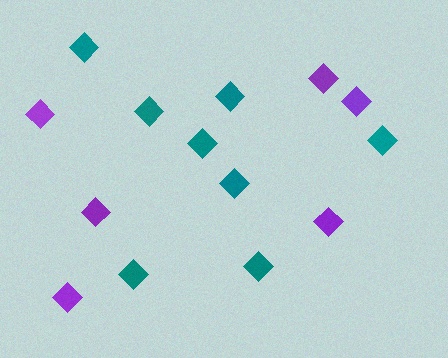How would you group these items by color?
There are 2 groups: one group of purple diamonds (6) and one group of teal diamonds (8).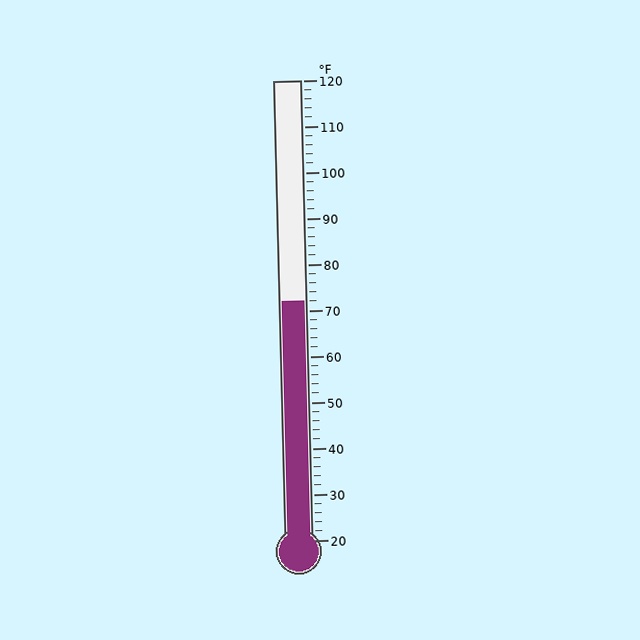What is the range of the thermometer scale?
The thermometer scale ranges from 20°F to 120°F.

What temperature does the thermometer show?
The thermometer shows approximately 72°F.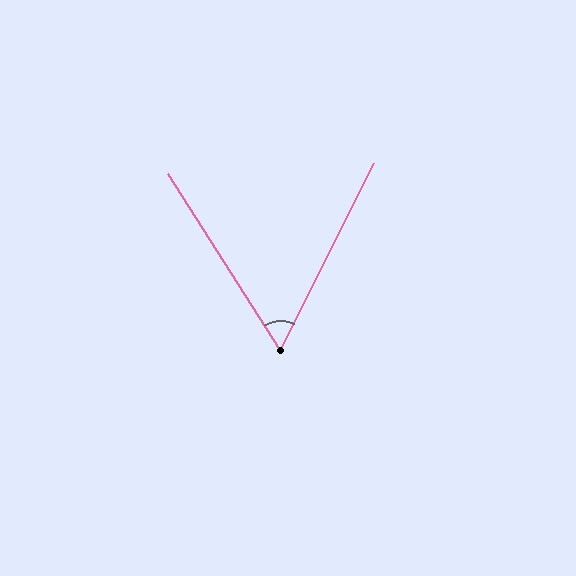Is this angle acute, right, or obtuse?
It is acute.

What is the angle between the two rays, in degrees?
Approximately 59 degrees.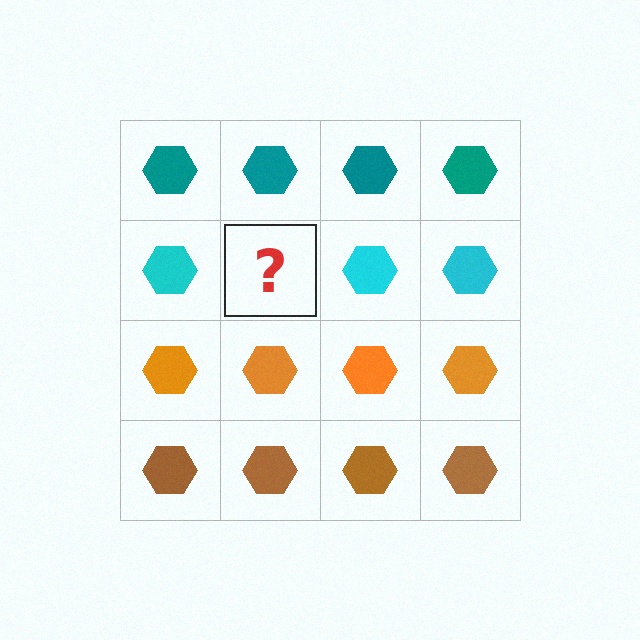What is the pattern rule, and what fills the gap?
The rule is that each row has a consistent color. The gap should be filled with a cyan hexagon.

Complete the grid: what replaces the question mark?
The question mark should be replaced with a cyan hexagon.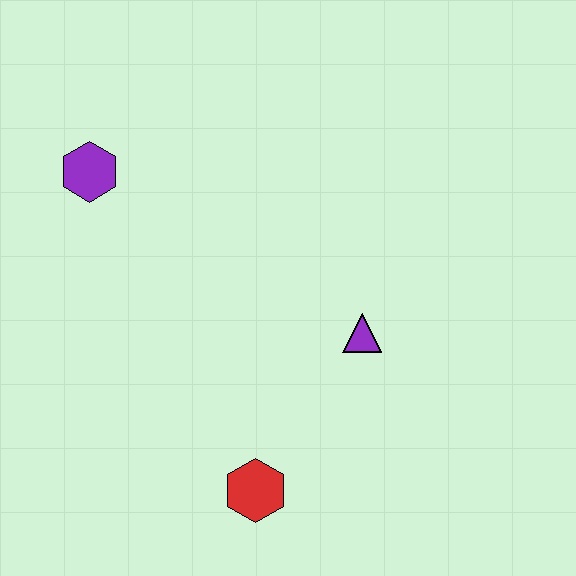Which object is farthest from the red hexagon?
The purple hexagon is farthest from the red hexagon.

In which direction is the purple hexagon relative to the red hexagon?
The purple hexagon is above the red hexagon.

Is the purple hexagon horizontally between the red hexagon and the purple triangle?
No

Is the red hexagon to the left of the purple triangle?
Yes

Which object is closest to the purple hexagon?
The purple triangle is closest to the purple hexagon.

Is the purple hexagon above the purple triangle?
Yes